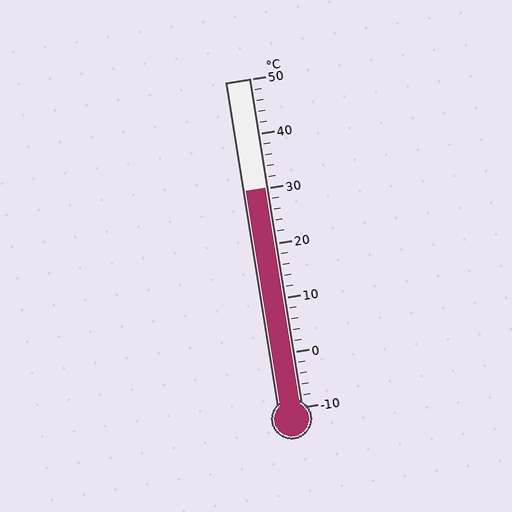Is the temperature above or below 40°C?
The temperature is below 40°C.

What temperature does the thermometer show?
The thermometer shows approximately 30°C.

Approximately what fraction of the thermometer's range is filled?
The thermometer is filled to approximately 65% of its range.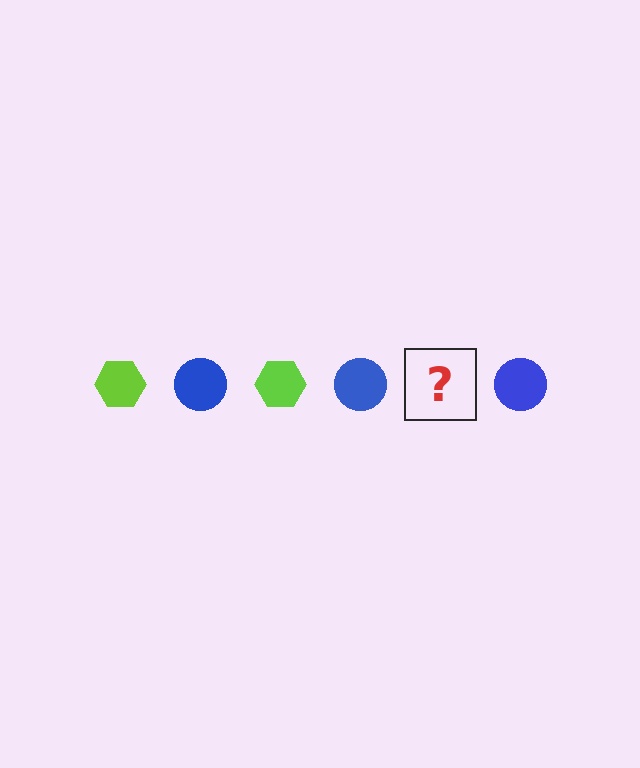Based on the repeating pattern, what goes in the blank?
The blank should be a lime hexagon.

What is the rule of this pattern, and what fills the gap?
The rule is that the pattern alternates between lime hexagon and blue circle. The gap should be filled with a lime hexagon.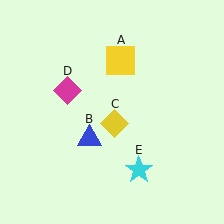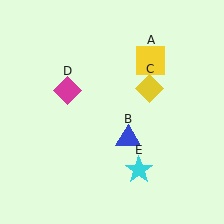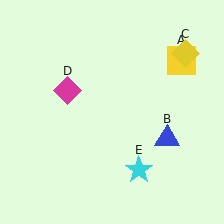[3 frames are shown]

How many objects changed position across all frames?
3 objects changed position: yellow square (object A), blue triangle (object B), yellow diamond (object C).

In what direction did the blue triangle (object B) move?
The blue triangle (object B) moved right.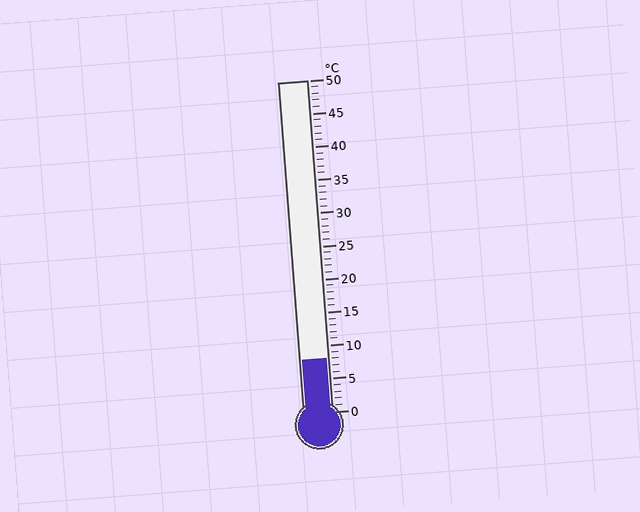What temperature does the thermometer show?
The thermometer shows approximately 8°C.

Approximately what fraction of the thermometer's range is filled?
The thermometer is filled to approximately 15% of its range.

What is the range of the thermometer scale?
The thermometer scale ranges from 0°C to 50°C.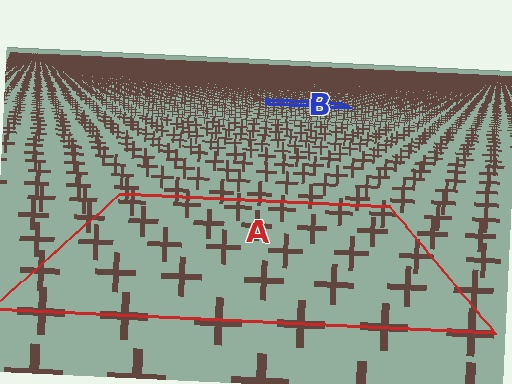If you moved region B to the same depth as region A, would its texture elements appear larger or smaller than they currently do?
They would appear larger. At a closer depth, the same texture elements are projected at a bigger on-screen size.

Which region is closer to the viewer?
Region A is closer. The texture elements there are larger and more spread out.